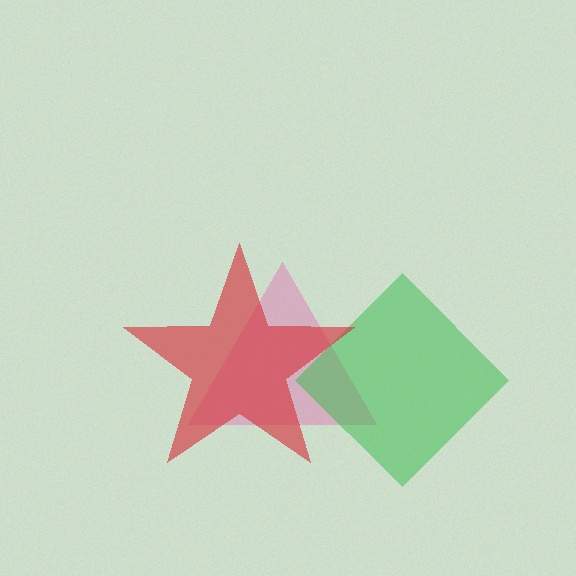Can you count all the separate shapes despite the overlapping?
Yes, there are 3 separate shapes.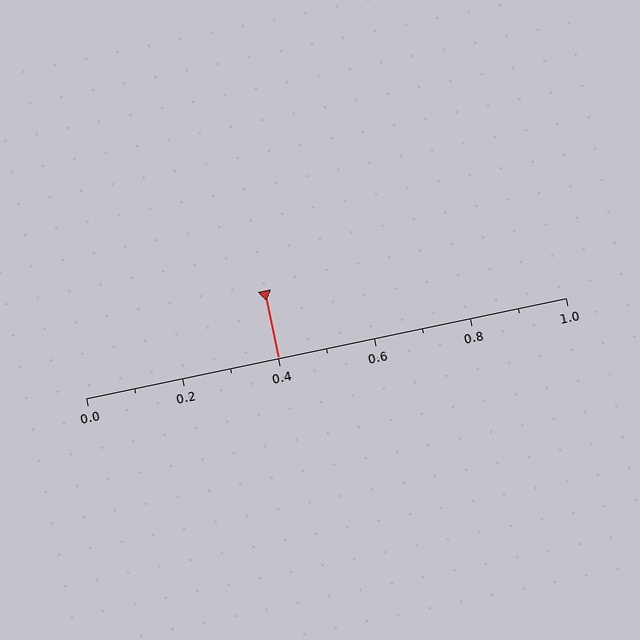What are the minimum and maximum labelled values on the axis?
The axis runs from 0.0 to 1.0.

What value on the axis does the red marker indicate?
The marker indicates approximately 0.4.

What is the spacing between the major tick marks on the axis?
The major ticks are spaced 0.2 apart.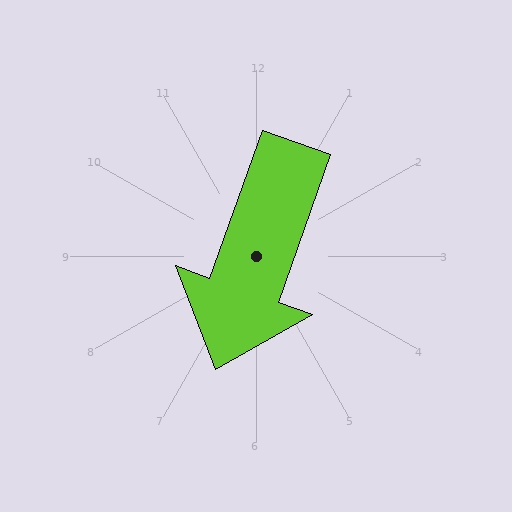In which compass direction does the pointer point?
South.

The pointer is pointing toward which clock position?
Roughly 7 o'clock.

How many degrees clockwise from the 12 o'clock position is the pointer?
Approximately 199 degrees.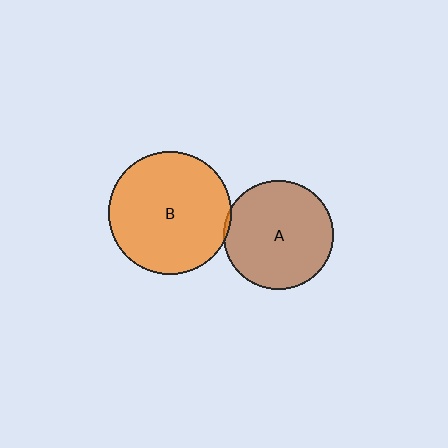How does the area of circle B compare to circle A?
Approximately 1.3 times.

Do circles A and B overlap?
Yes.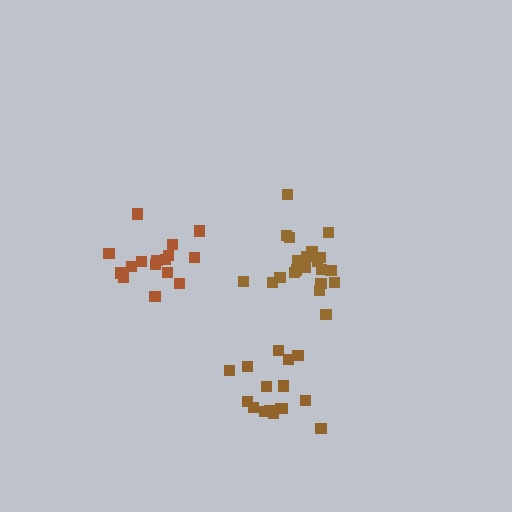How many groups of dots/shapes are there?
There are 3 groups.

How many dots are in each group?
Group 1: 21 dots, Group 2: 16 dots, Group 3: 16 dots (53 total).